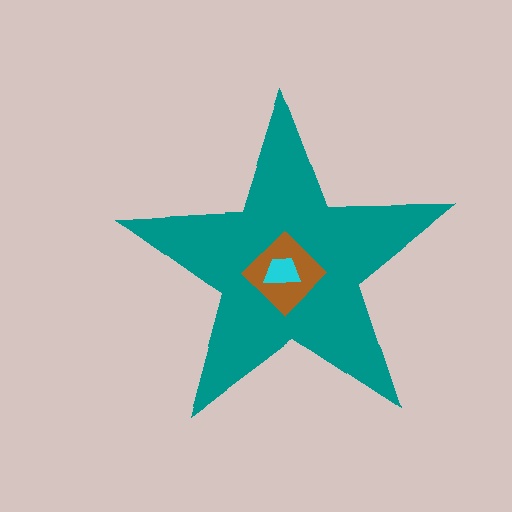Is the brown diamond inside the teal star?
Yes.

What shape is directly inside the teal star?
The brown diamond.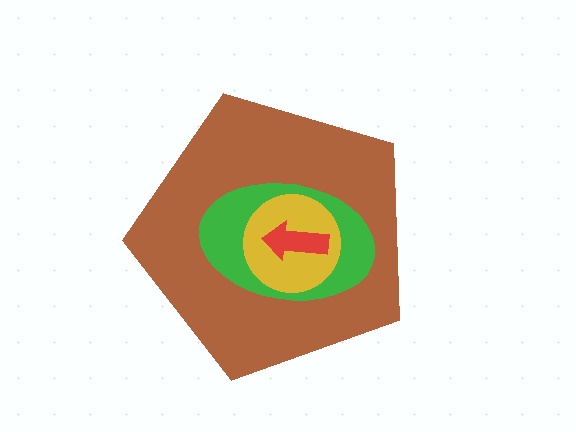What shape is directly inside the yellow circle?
The red arrow.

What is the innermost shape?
The red arrow.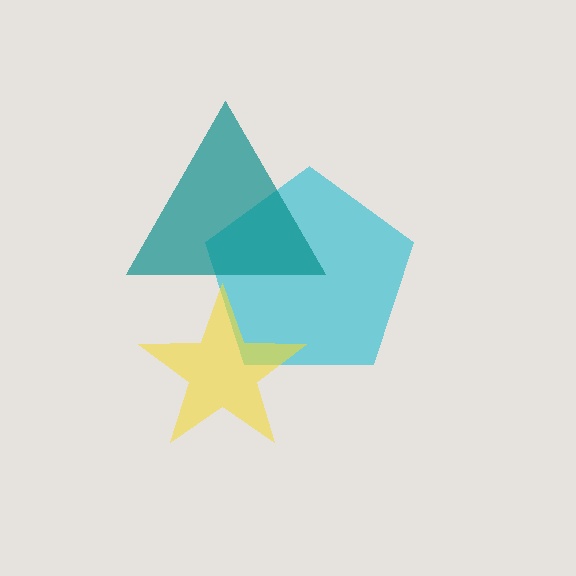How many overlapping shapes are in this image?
There are 3 overlapping shapes in the image.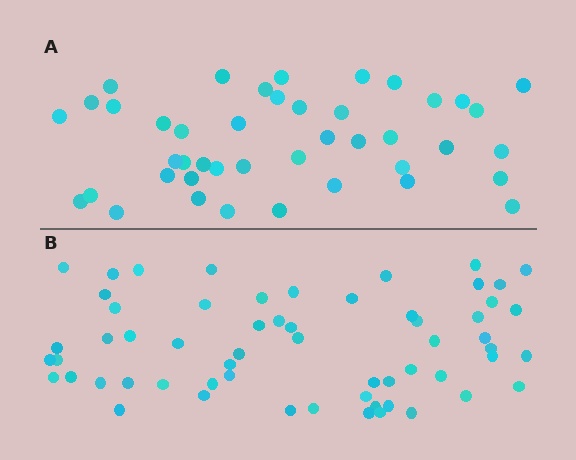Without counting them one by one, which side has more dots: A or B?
Region B (the bottom region) has more dots.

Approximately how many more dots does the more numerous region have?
Region B has approximately 15 more dots than region A.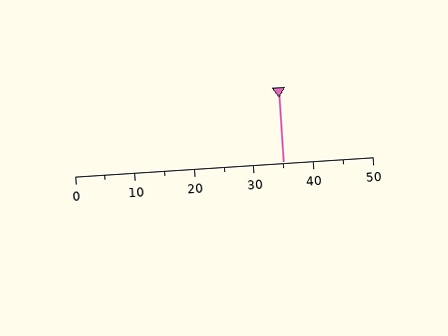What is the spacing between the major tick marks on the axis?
The major ticks are spaced 10 apart.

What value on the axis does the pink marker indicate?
The marker indicates approximately 35.